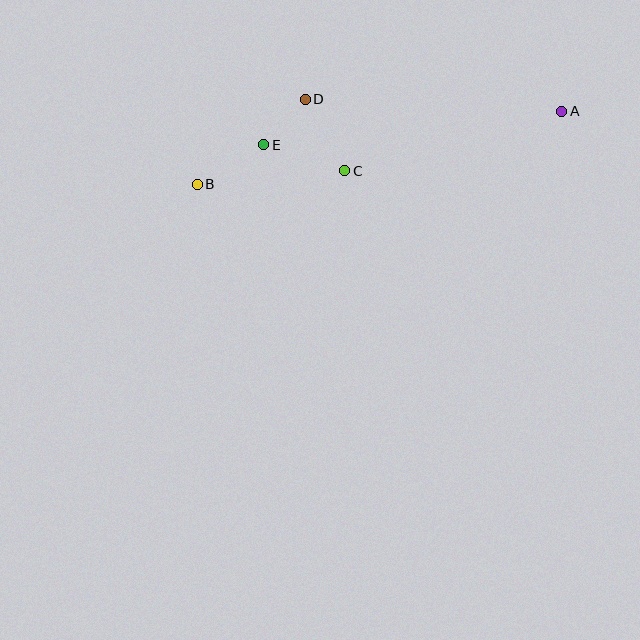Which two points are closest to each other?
Points D and E are closest to each other.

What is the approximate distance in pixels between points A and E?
The distance between A and E is approximately 300 pixels.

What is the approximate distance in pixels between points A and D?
The distance between A and D is approximately 257 pixels.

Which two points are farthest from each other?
Points A and B are farthest from each other.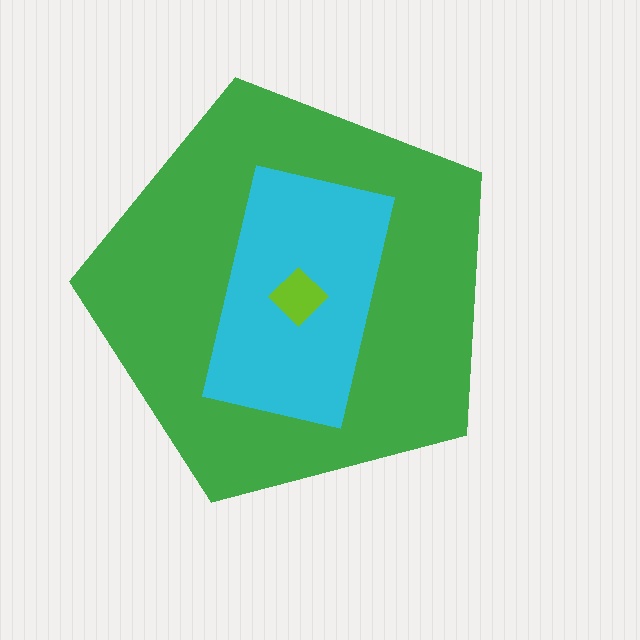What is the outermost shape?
The green pentagon.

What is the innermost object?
The lime diamond.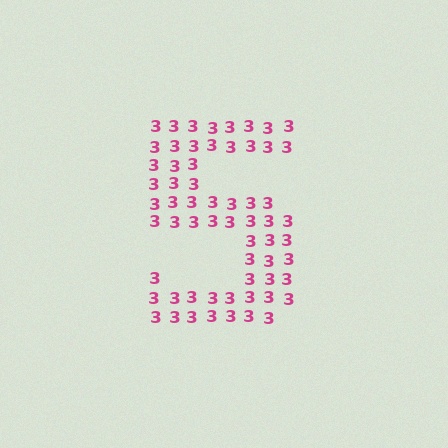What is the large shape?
The large shape is the digit 5.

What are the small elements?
The small elements are digit 3's.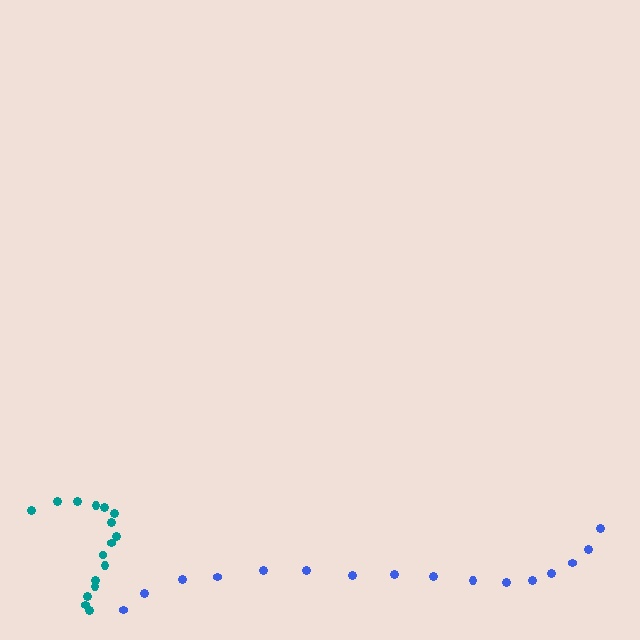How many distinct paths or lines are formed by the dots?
There are 2 distinct paths.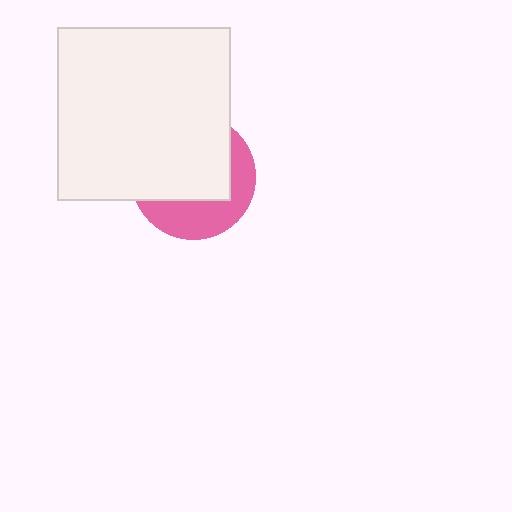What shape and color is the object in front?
The object in front is a white square.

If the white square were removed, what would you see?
You would see the complete pink circle.